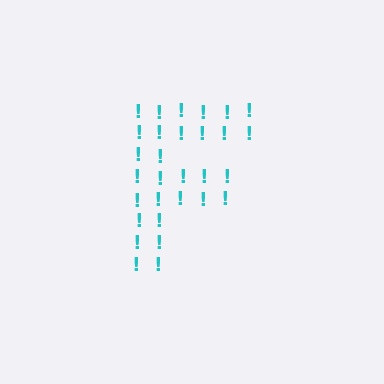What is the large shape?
The large shape is the letter F.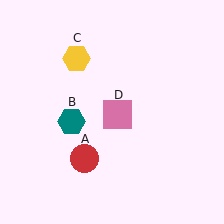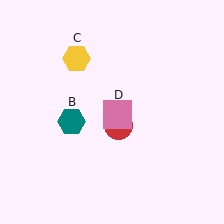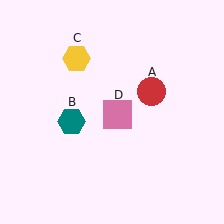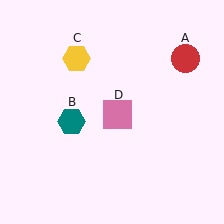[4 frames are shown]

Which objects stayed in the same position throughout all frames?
Teal hexagon (object B) and yellow hexagon (object C) and pink square (object D) remained stationary.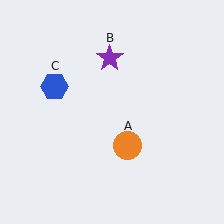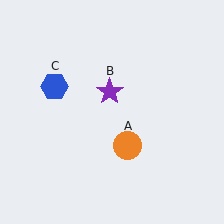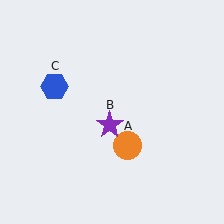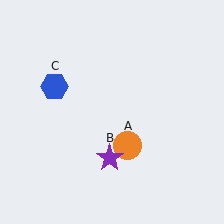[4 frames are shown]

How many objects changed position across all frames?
1 object changed position: purple star (object B).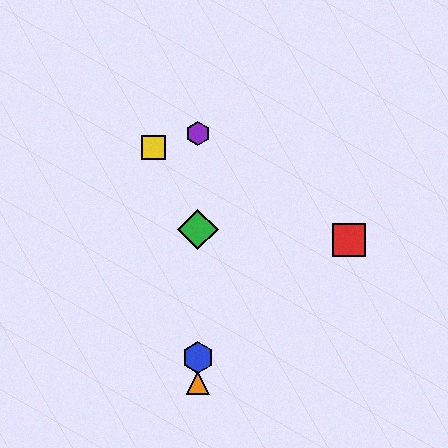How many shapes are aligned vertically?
4 shapes (the blue hexagon, the green diamond, the purple hexagon, the orange triangle) are aligned vertically.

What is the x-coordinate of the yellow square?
The yellow square is at x≈153.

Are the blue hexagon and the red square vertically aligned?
No, the blue hexagon is at x≈198 and the red square is at x≈349.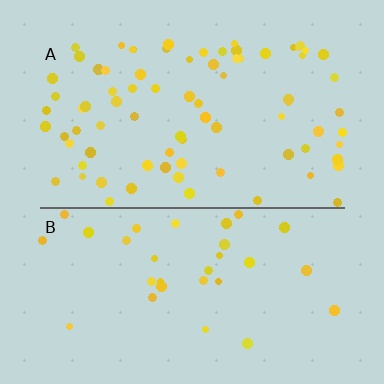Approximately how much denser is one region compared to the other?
Approximately 2.4× — region A over region B.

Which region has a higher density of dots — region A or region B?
A (the top).